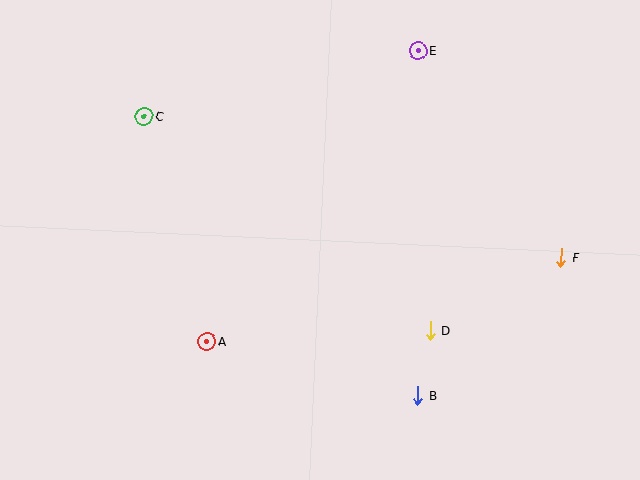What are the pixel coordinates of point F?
Point F is at (561, 257).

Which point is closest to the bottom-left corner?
Point A is closest to the bottom-left corner.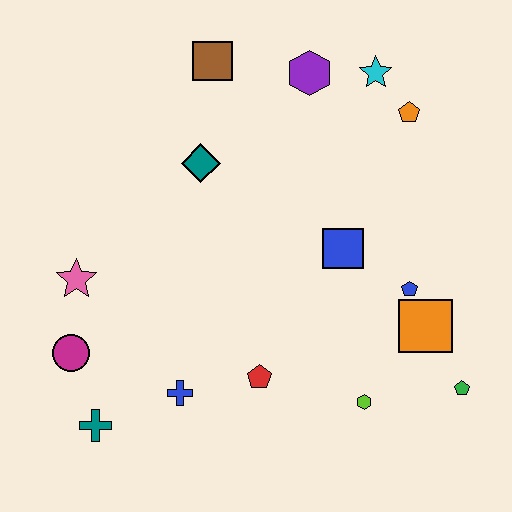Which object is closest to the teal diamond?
The brown square is closest to the teal diamond.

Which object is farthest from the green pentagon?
The brown square is farthest from the green pentagon.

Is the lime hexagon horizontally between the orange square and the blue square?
Yes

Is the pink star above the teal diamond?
No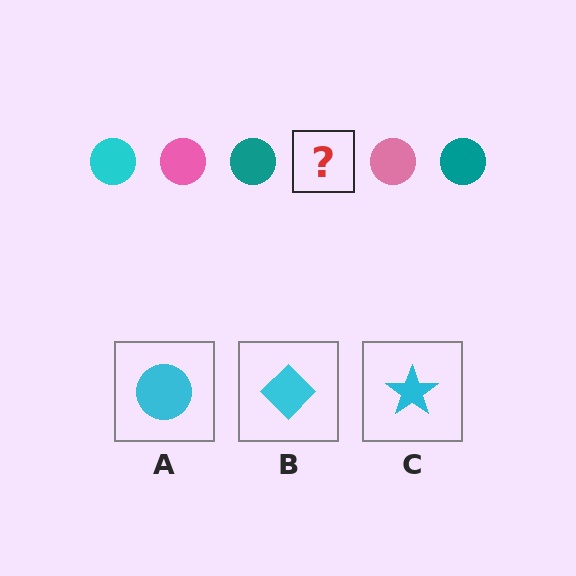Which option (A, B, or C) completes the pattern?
A.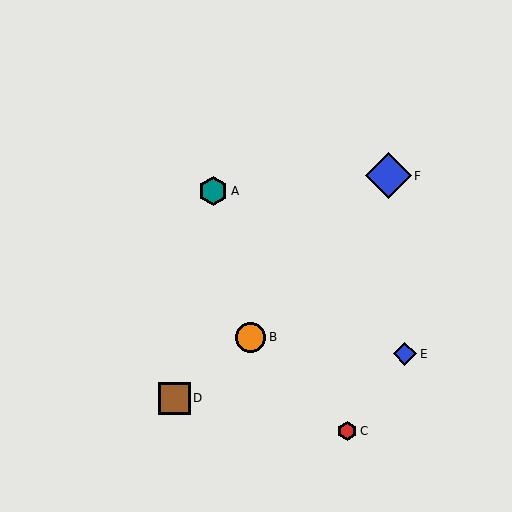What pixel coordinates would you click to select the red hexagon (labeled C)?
Click at (347, 431) to select the red hexagon C.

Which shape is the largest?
The blue diamond (labeled F) is the largest.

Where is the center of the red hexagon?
The center of the red hexagon is at (347, 431).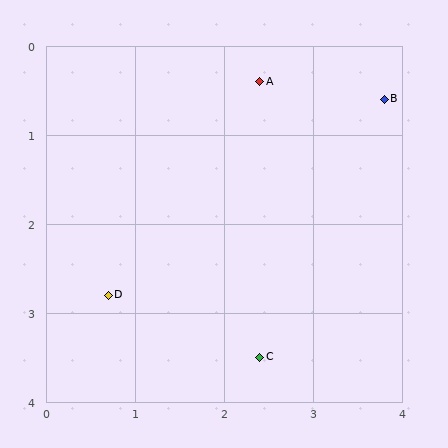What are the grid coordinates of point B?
Point B is at approximately (3.8, 0.6).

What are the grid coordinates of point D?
Point D is at approximately (0.7, 2.8).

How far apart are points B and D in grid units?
Points B and D are about 3.8 grid units apart.